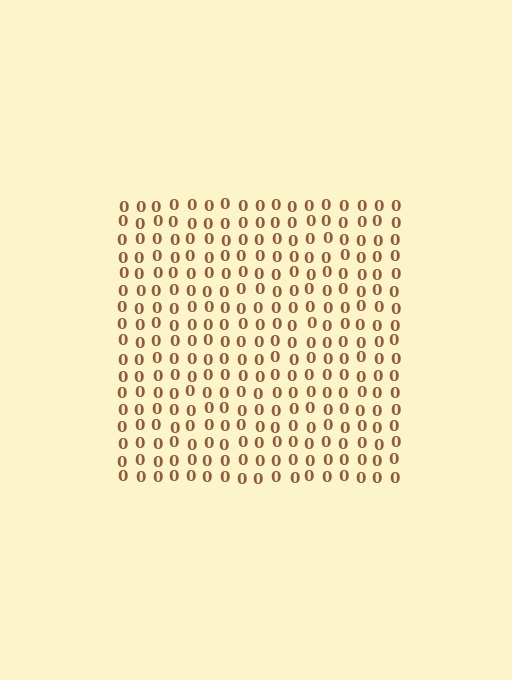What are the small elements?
The small elements are digit 0's.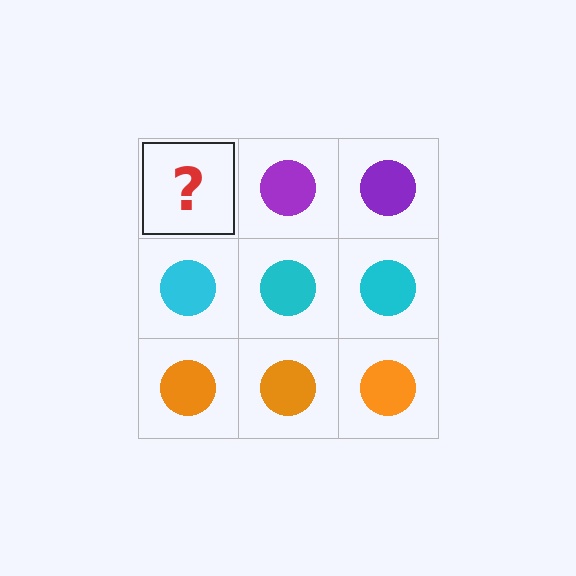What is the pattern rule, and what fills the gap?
The rule is that each row has a consistent color. The gap should be filled with a purple circle.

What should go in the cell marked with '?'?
The missing cell should contain a purple circle.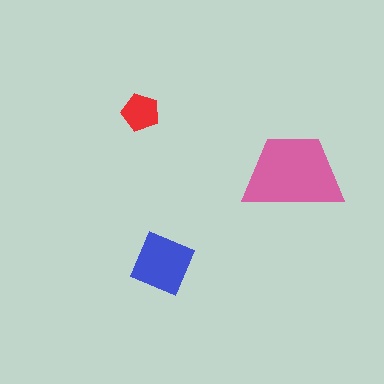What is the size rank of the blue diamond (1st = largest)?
2nd.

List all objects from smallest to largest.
The red pentagon, the blue diamond, the pink trapezoid.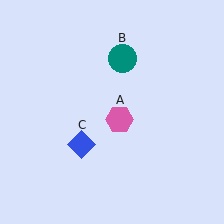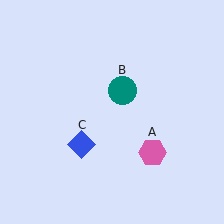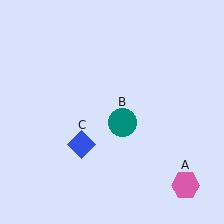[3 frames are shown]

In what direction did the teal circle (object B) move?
The teal circle (object B) moved down.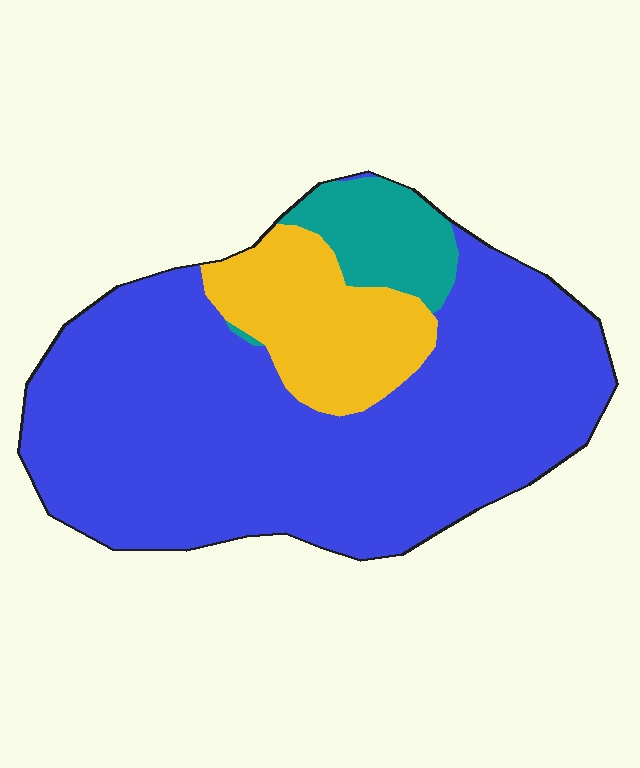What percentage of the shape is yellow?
Yellow covers 16% of the shape.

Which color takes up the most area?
Blue, at roughly 75%.